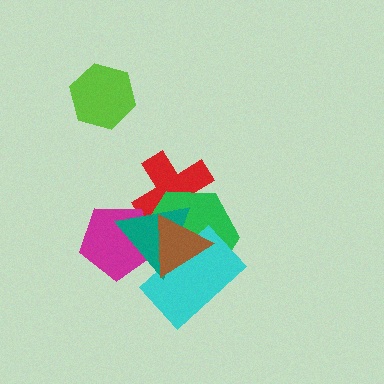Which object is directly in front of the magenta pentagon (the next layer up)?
The teal triangle is directly in front of the magenta pentagon.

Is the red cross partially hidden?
Yes, it is partially covered by another shape.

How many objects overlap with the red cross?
3 objects overlap with the red cross.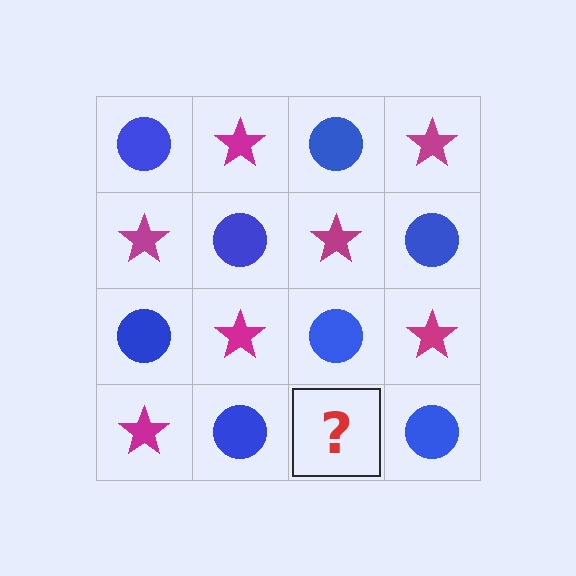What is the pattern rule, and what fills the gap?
The rule is that it alternates blue circle and magenta star in a checkerboard pattern. The gap should be filled with a magenta star.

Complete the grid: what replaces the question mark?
The question mark should be replaced with a magenta star.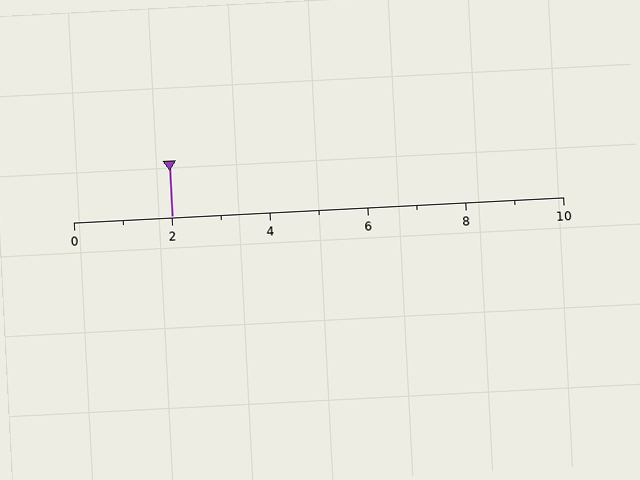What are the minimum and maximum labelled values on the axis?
The axis runs from 0 to 10.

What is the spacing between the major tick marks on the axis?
The major ticks are spaced 2 apart.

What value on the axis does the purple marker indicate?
The marker indicates approximately 2.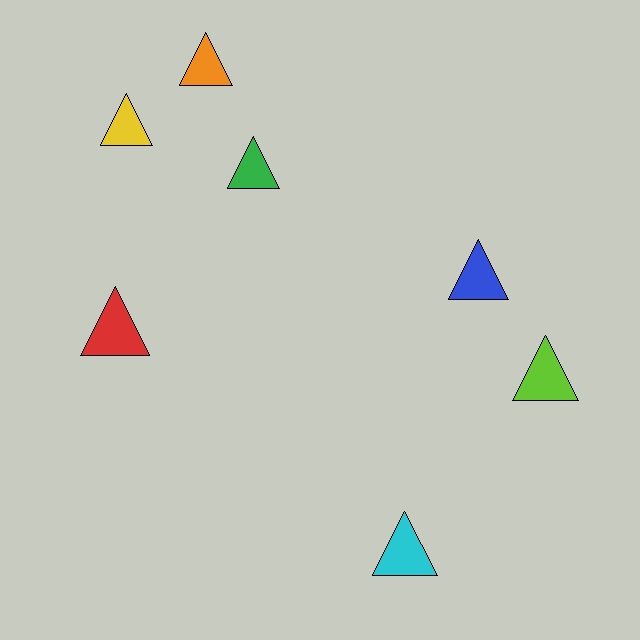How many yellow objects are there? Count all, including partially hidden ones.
There is 1 yellow object.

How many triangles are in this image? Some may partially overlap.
There are 7 triangles.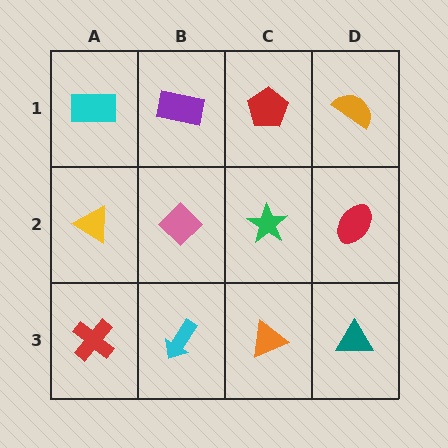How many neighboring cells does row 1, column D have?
2.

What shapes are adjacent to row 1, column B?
A pink diamond (row 2, column B), a cyan rectangle (row 1, column A), a red pentagon (row 1, column C).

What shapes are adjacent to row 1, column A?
A yellow triangle (row 2, column A), a purple rectangle (row 1, column B).